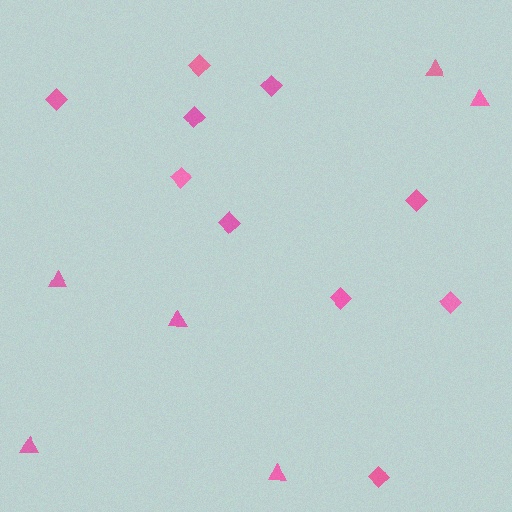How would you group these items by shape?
There are 2 groups: one group of diamonds (10) and one group of triangles (6).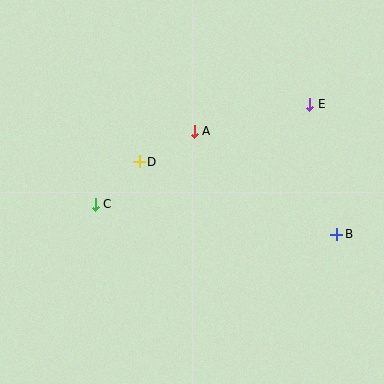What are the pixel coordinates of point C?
Point C is at (95, 204).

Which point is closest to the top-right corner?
Point E is closest to the top-right corner.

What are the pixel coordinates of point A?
Point A is at (194, 131).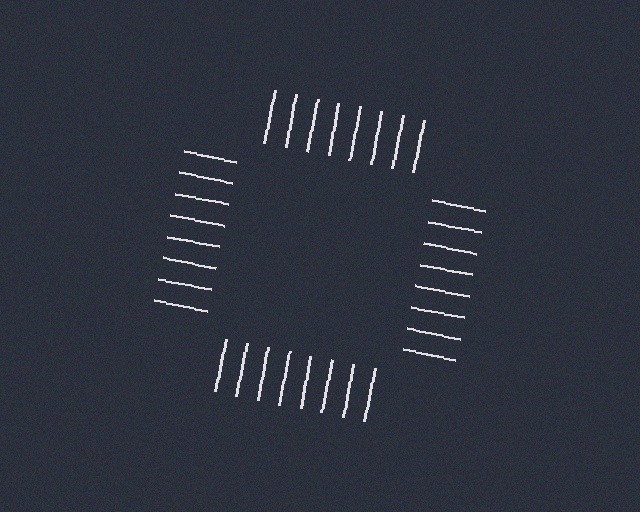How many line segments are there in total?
32 — 8 along each of the 4 edges.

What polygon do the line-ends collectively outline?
An illusory square — the line segments terminate on its edges but no continuous stroke is drawn.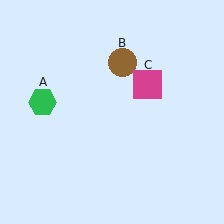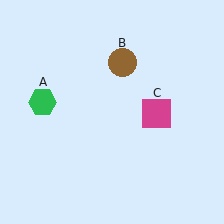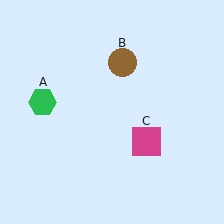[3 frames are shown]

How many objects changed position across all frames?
1 object changed position: magenta square (object C).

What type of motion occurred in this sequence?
The magenta square (object C) rotated clockwise around the center of the scene.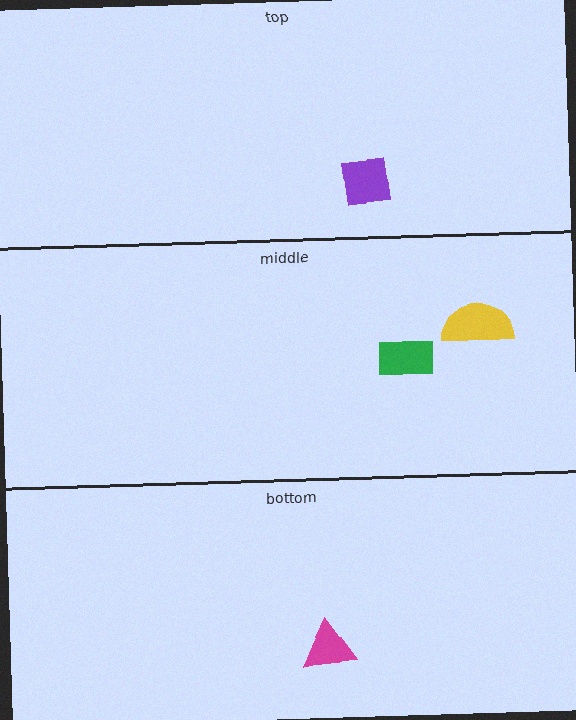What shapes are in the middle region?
The yellow semicircle, the green rectangle.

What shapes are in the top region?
The purple square.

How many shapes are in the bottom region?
1.